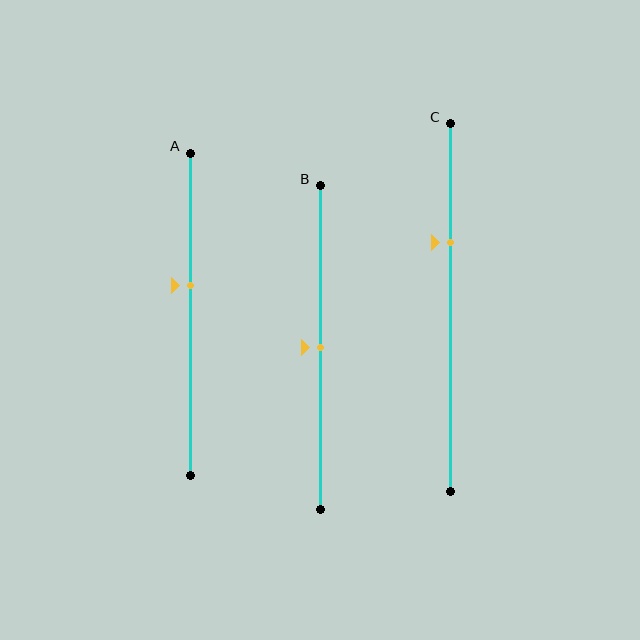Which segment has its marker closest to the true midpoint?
Segment B has its marker closest to the true midpoint.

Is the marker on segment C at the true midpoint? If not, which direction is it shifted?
No, the marker on segment C is shifted upward by about 18% of the segment length.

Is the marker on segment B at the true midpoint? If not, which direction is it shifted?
Yes, the marker on segment B is at the true midpoint.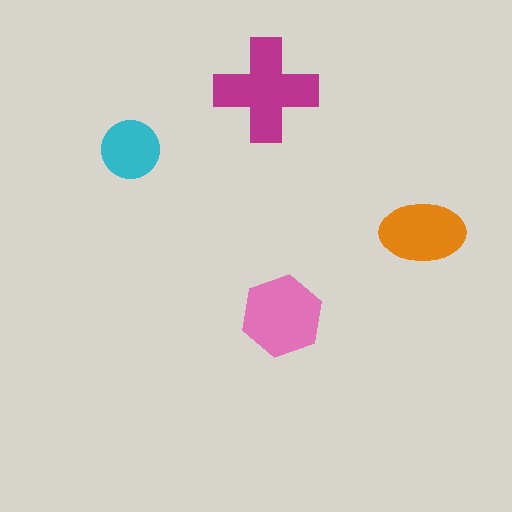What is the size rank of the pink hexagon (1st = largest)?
2nd.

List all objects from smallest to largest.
The cyan circle, the orange ellipse, the pink hexagon, the magenta cross.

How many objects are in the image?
There are 4 objects in the image.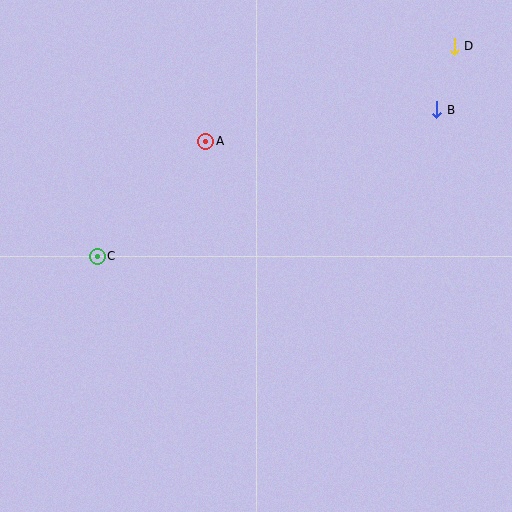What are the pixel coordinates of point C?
Point C is at (97, 256).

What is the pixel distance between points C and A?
The distance between C and A is 159 pixels.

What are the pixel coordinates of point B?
Point B is at (437, 110).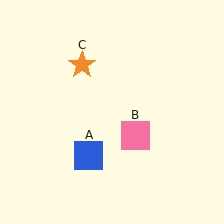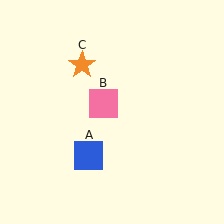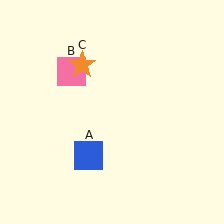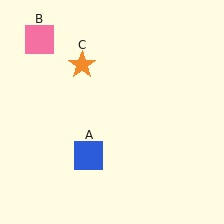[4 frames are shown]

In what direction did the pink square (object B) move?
The pink square (object B) moved up and to the left.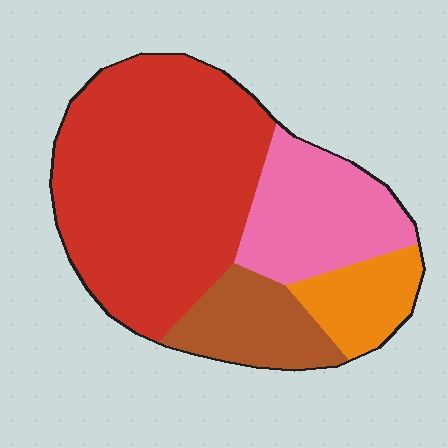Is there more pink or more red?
Red.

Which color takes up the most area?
Red, at roughly 55%.